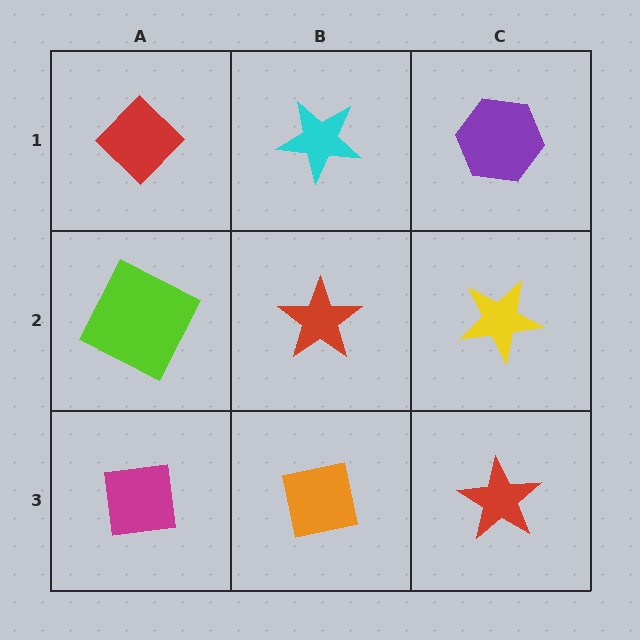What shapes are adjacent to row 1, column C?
A yellow star (row 2, column C), a cyan star (row 1, column B).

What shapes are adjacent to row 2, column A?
A red diamond (row 1, column A), a magenta square (row 3, column A), a red star (row 2, column B).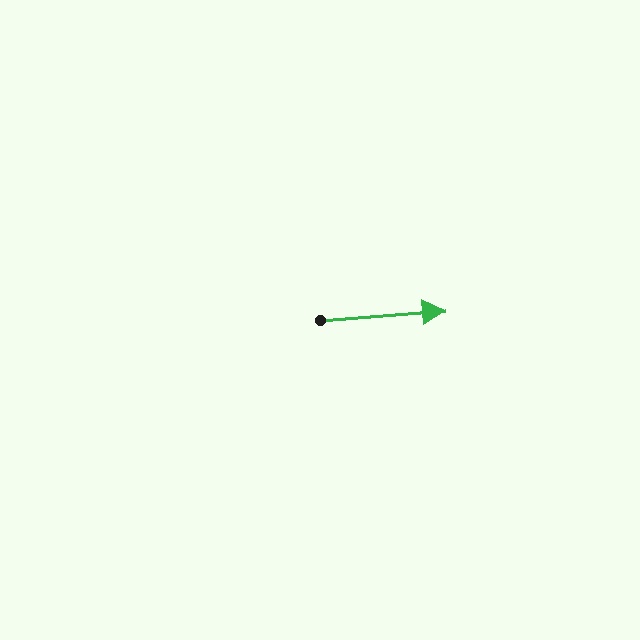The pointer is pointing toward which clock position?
Roughly 3 o'clock.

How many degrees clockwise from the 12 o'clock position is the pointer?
Approximately 86 degrees.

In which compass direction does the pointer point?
East.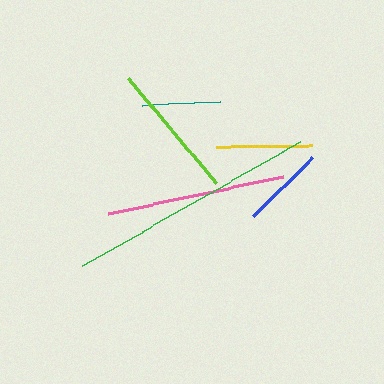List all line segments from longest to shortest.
From longest to shortest: green, pink, lime, yellow, blue, teal.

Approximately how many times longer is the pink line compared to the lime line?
The pink line is approximately 1.3 times the length of the lime line.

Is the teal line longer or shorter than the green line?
The green line is longer than the teal line.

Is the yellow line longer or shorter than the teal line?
The yellow line is longer than the teal line.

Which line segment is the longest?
The green line is the longest at approximately 251 pixels.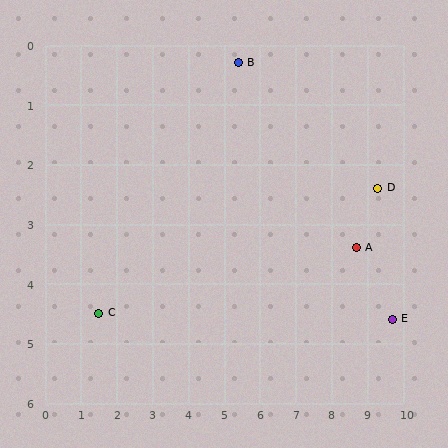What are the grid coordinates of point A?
Point A is at approximately (8.7, 3.4).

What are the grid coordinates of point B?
Point B is at approximately (5.4, 0.3).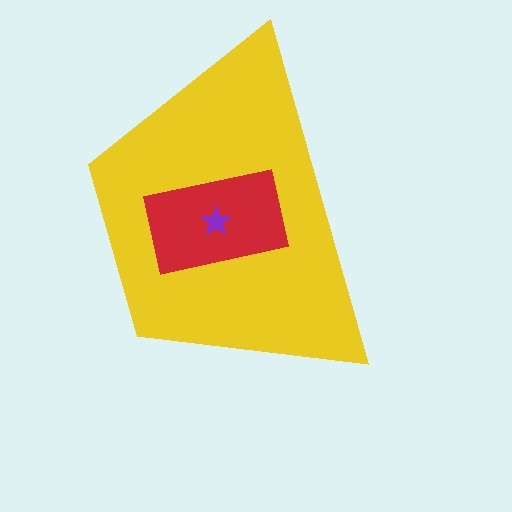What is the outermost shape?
The yellow trapezoid.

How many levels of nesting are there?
3.